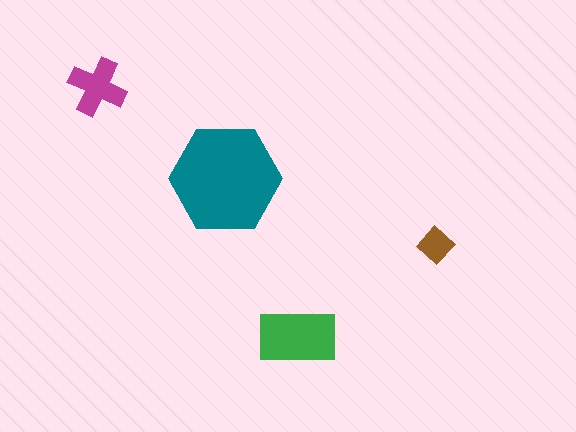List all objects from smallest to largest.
The brown diamond, the magenta cross, the green rectangle, the teal hexagon.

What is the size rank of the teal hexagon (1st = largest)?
1st.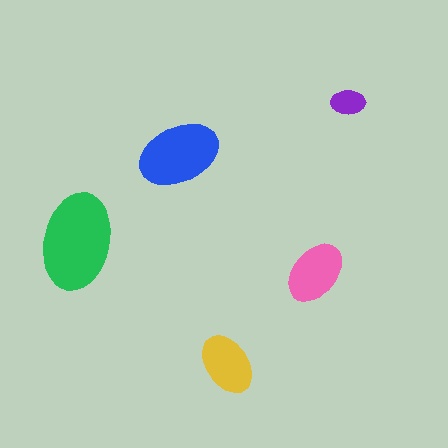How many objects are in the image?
There are 5 objects in the image.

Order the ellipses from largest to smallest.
the green one, the blue one, the pink one, the yellow one, the purple one.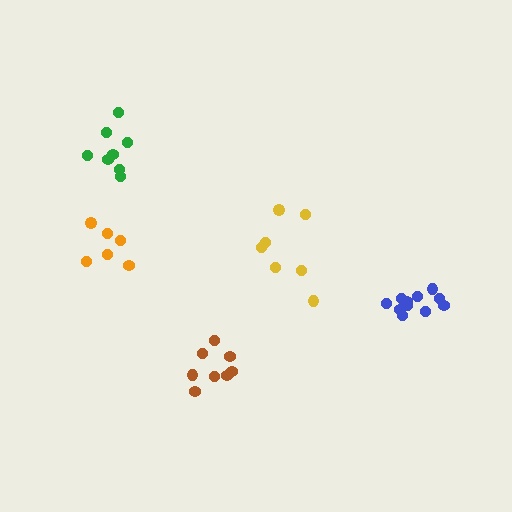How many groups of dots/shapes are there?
There are 5 groups.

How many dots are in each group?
Group 1: 7 dots, Group 2: 11 dots, Group 3: 8 dots, Group 4: 6 dots, Group 5: 8 dots (40 total).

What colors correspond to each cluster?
The clusters are colored: yellow, blue, brown, orange, green.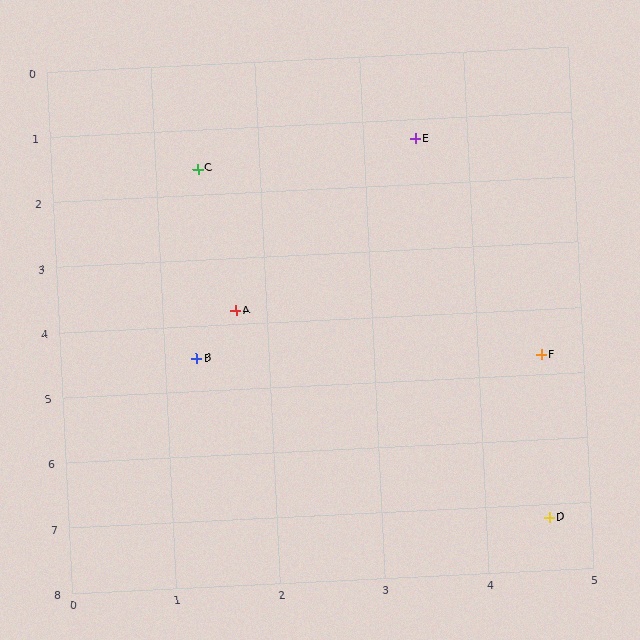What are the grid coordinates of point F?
Point F is at approximately (4.6, 4.7).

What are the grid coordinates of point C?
Point C is at approximately (1.4, 1.6).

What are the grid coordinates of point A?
Point A is at approximately (1.7, 3.8).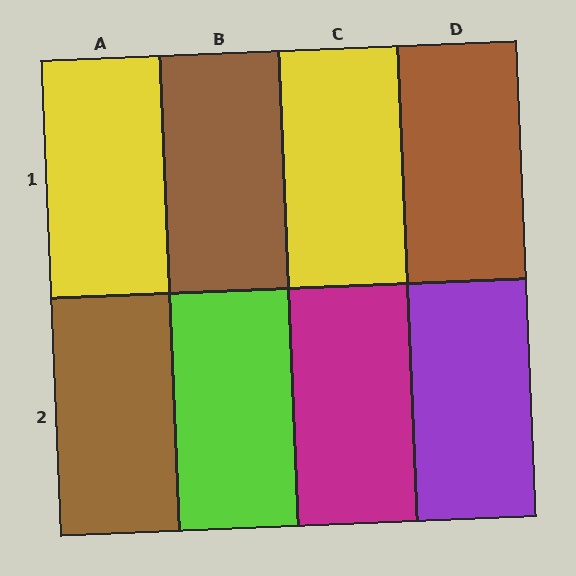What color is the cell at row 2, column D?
Purple.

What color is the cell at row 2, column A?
Brown.